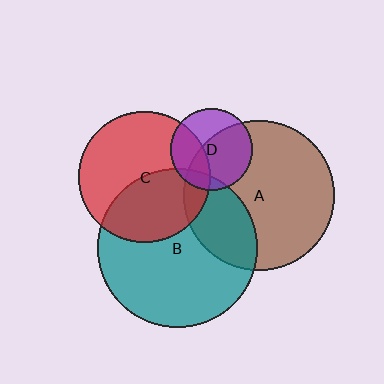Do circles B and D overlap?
Yes.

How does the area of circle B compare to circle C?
Approximately 1.5 times.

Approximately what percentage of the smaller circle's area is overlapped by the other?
Approximately 10%.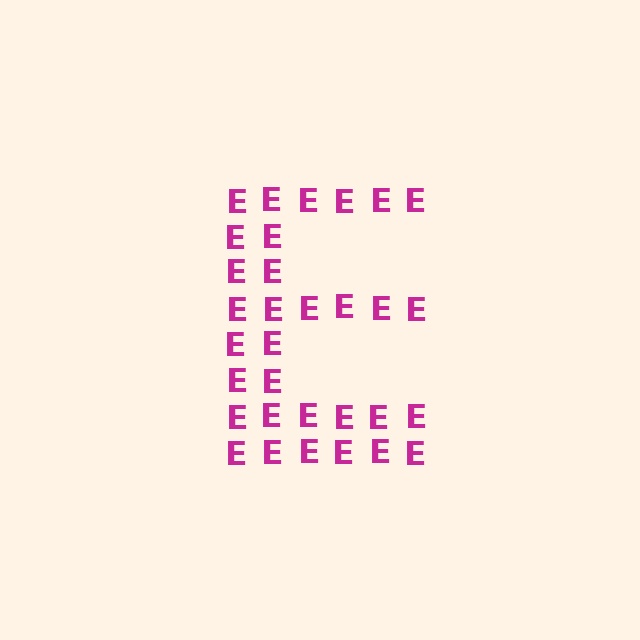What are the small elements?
The small elements are letter E's.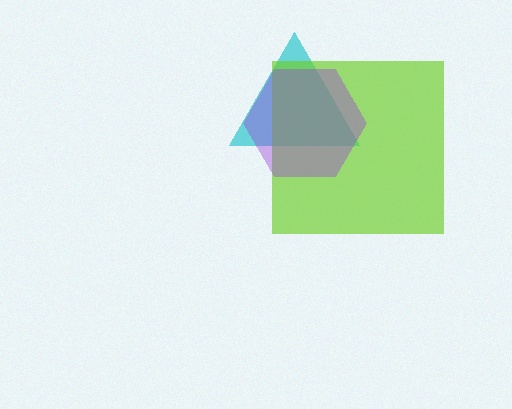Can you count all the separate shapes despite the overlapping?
Yes, there are 3 separate shapes.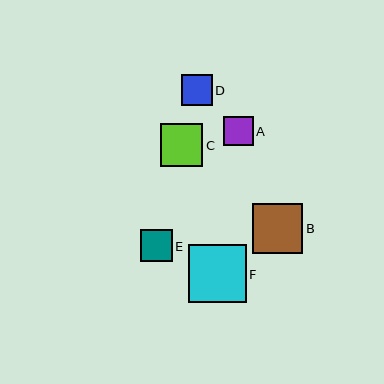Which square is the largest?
Square F is the largest with a size of approximately 58 pixels.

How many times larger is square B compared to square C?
Square B is approximately 1.2 times the size of square C.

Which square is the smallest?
Square A is the smallest with a size of approximately 30 pixels.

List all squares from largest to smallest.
From largest to smallest: F, B, C, E, D, A.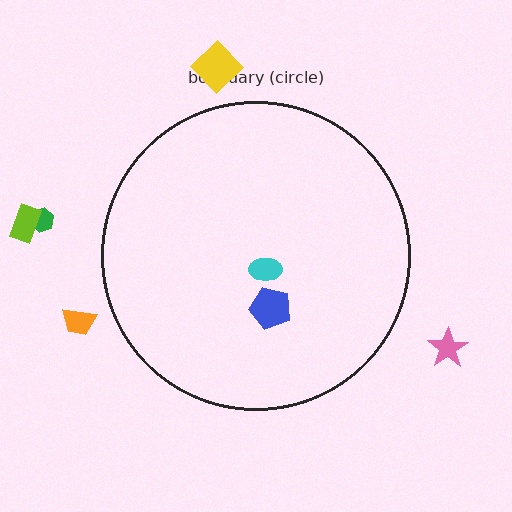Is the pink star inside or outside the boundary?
Outside.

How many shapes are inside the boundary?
2 inside, 5 outside.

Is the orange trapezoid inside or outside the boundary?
Outside.